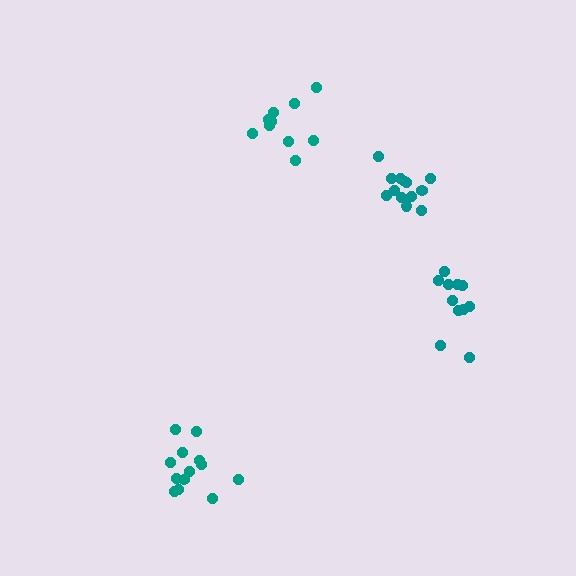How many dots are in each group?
Group 1: 13 dots, Group 2: 13 dots, Group 3: 11 dots, Group 4: 10 dots (47 total).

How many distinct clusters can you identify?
There are 4 distinct clusters.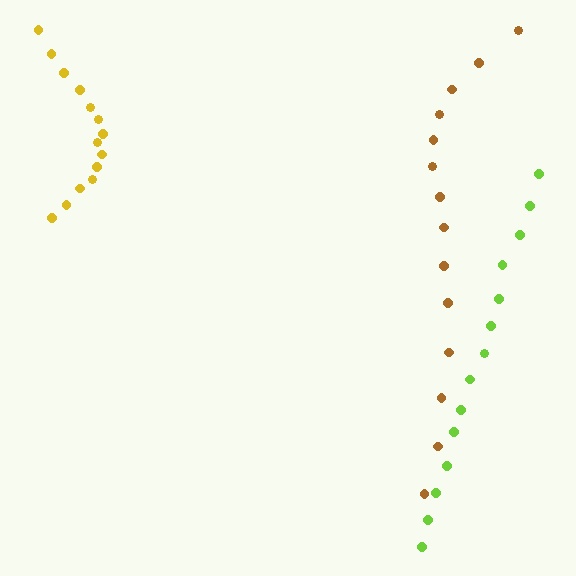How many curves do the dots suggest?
There are 3 distinct paths.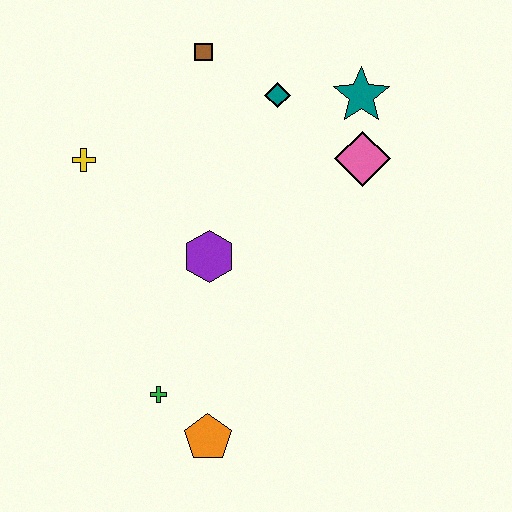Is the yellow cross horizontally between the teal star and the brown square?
No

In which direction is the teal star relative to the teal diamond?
The teal star is to the right of the teal diamond.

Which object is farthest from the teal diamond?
The orange pentagon is farthest from the teal diamond.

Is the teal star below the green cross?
No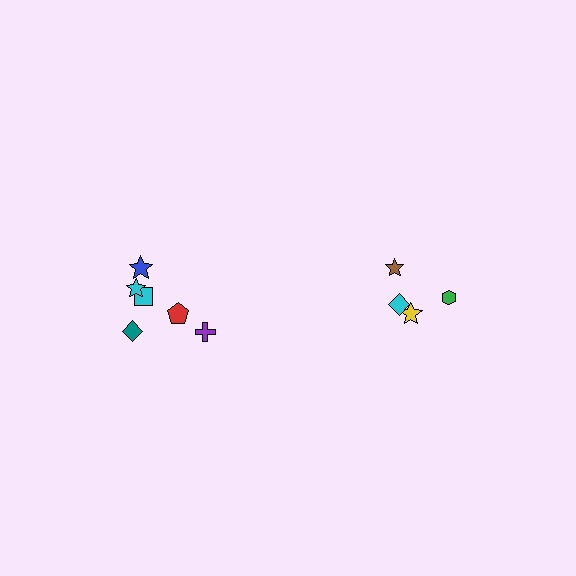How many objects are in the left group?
There are 6 objects.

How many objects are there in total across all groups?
There are 10 objects.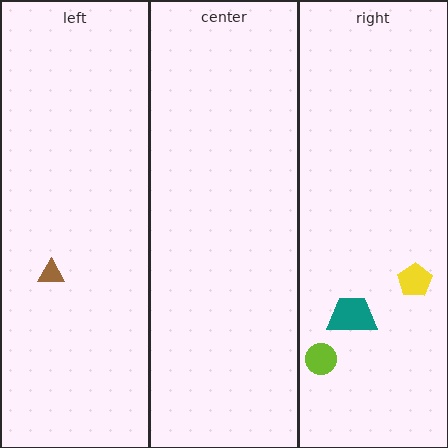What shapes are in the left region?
The brown triangle.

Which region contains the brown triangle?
The left region.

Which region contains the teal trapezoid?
The right region.